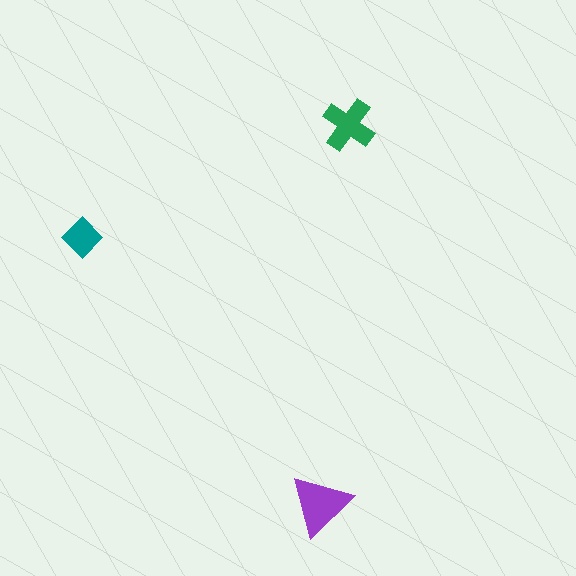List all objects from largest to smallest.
The purple triangle, the green cross, the teal diamond.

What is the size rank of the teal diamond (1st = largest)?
3rd.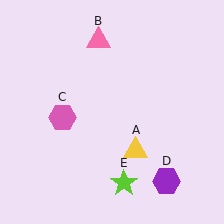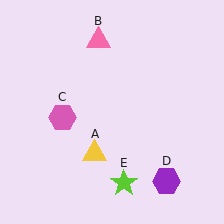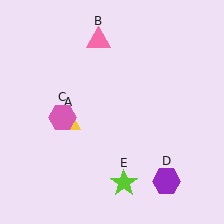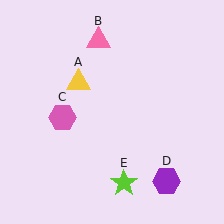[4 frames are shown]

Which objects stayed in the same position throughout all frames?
Pink triangle (object B) and pink hexagon (object C) and purple hexagon (object D) and lime star (object E) remained stationary.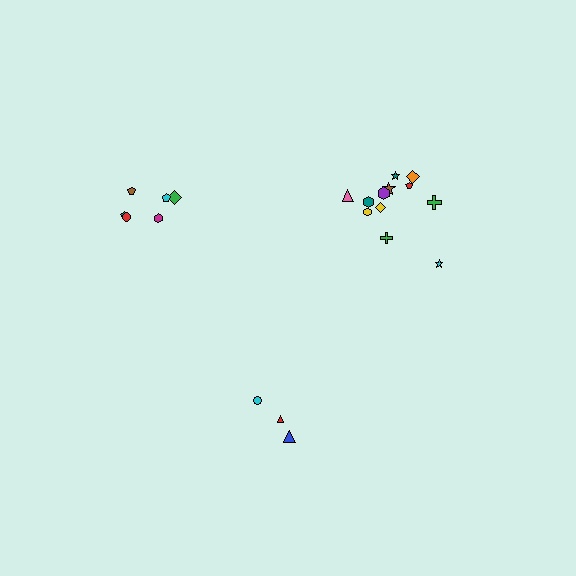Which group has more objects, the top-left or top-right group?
The top-right group.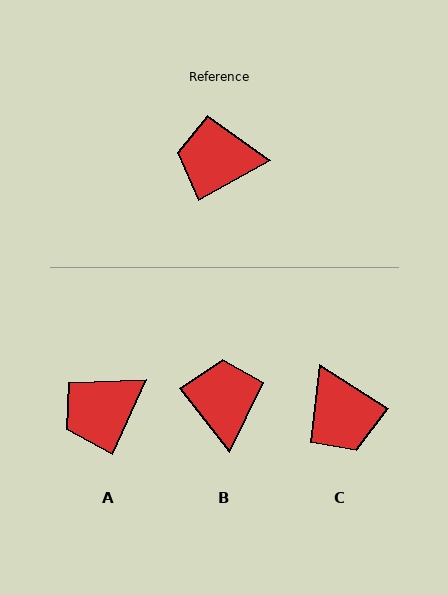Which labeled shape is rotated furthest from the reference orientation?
C, about 119 degrees away.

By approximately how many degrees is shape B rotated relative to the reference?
Approximately 80 degrees clockwise.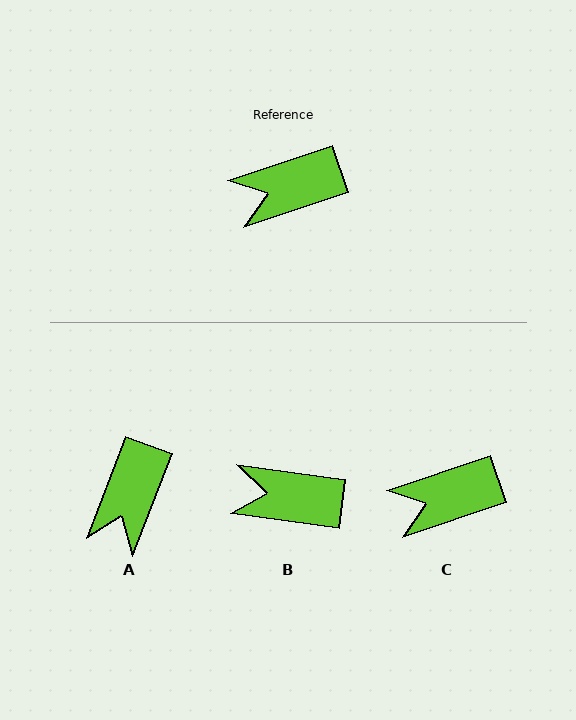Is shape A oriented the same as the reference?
No, it is off by about 50 degrees.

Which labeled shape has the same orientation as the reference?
C.